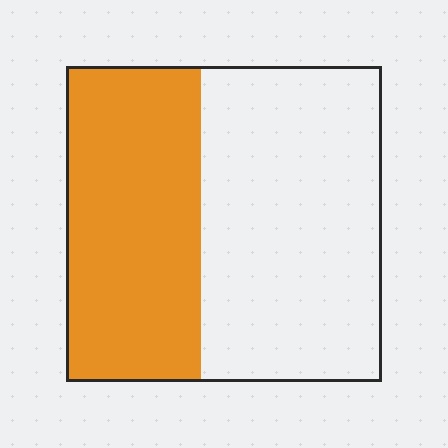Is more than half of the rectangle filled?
No.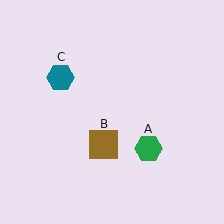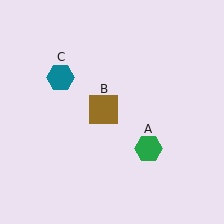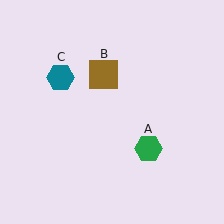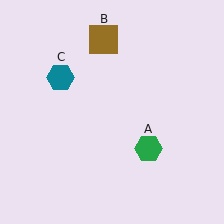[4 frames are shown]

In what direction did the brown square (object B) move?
The brown square (object B) moved up.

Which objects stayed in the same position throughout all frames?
Green hexagon (object A) and teal hexagon (object C) remained stationary.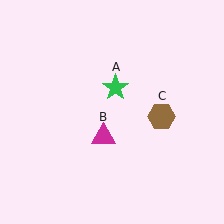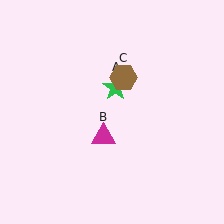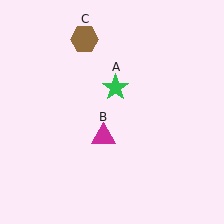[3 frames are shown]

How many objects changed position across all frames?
1 object changed position: brown hexagon (object C).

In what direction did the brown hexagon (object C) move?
The brown hexagon (object C) moved up and to the left.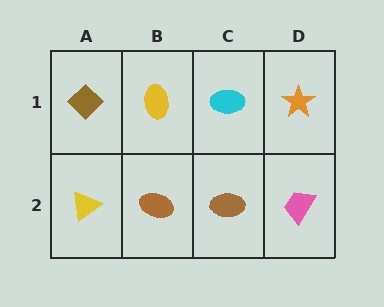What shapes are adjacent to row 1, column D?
A pink trapezoid (row 2, column D), a cyan ellipse (row 1, column C).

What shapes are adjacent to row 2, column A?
A brown diamond (row 1, column A), a brown ellipse (row 2, column B).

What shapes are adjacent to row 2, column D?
An orange star (row 1, column D), a brown ellipse (row 2, column C).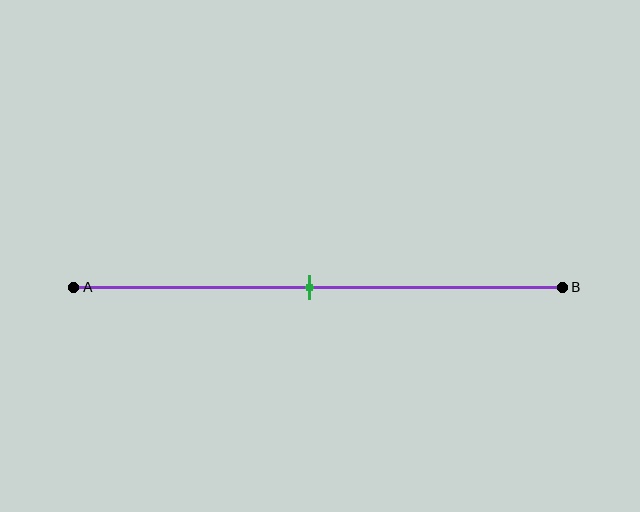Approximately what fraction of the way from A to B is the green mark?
The green mark is approximately 50% of the way from A to B.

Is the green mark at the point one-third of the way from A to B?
No, the mark is at about 50% from A, not at the 33% one-third point.